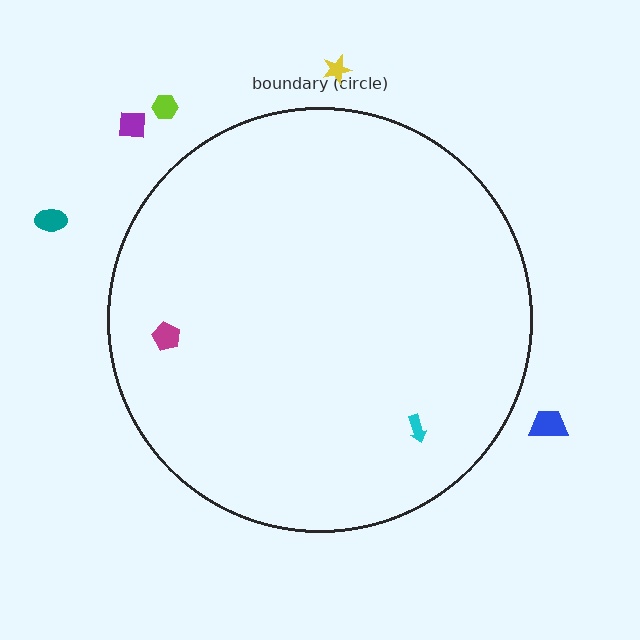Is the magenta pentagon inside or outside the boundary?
Inside.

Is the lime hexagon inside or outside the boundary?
Outside.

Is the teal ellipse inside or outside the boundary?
Outside.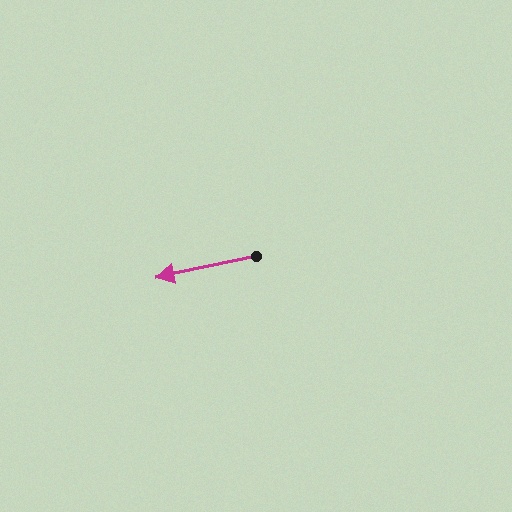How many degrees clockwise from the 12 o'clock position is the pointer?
Approximately 258 degrees.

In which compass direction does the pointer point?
West.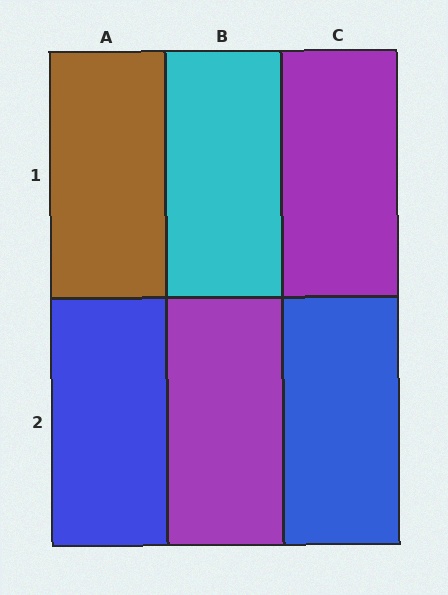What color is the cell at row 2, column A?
Blue.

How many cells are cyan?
1 cell is cyan.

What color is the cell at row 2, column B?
Purple.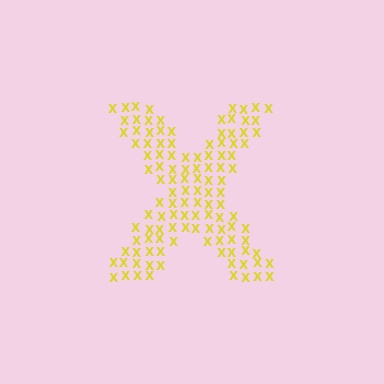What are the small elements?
The small elements are letter X's.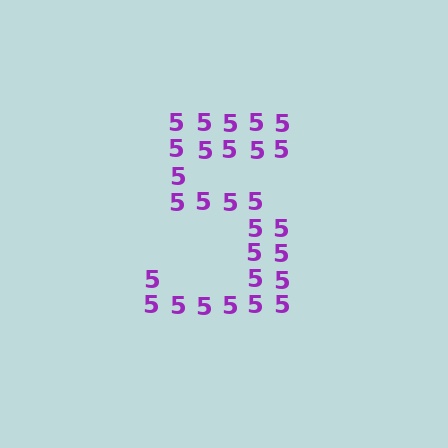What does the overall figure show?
The overall figure shows the digit 5.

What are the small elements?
The small elements are digit 5's.